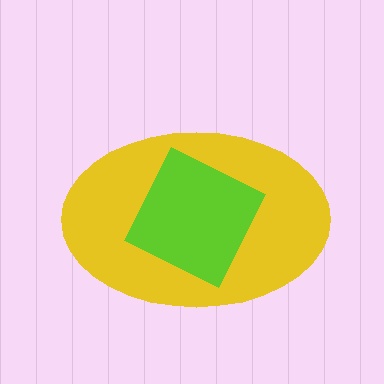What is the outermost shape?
The yellow ellipse.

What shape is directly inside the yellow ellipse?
The lime diamond.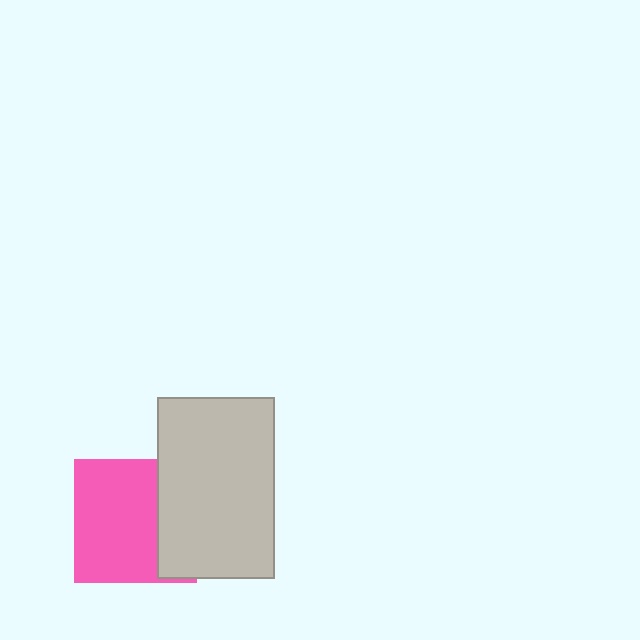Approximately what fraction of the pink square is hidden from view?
Roughly 31% of the pink square is hidden behind the light gray rectangle.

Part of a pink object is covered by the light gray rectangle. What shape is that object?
It is a square.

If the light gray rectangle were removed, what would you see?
You would see the complete pink square.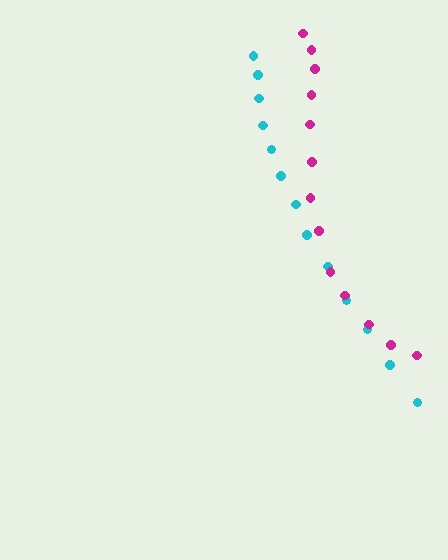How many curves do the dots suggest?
There are 2 distinct paths.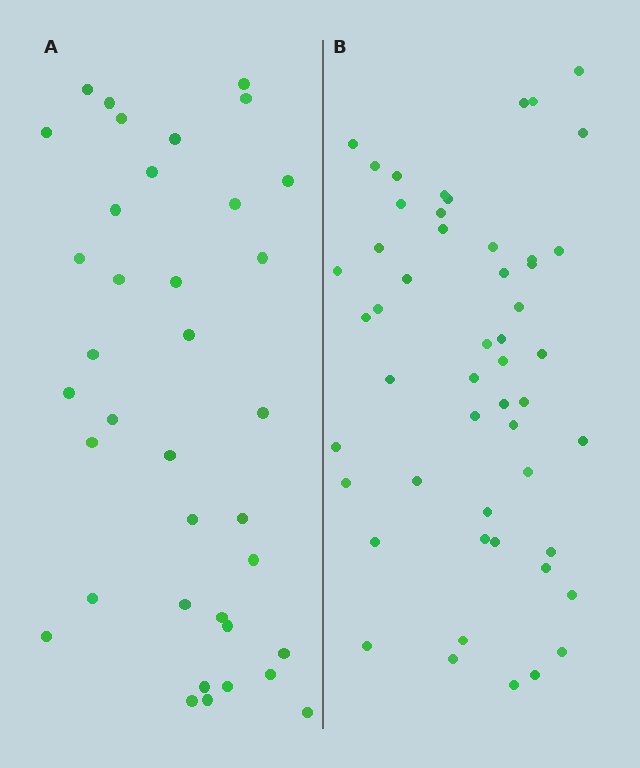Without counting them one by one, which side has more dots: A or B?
Region B (the right region) has more dots.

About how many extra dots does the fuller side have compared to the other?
Region B has approximately 15 more dots than region A.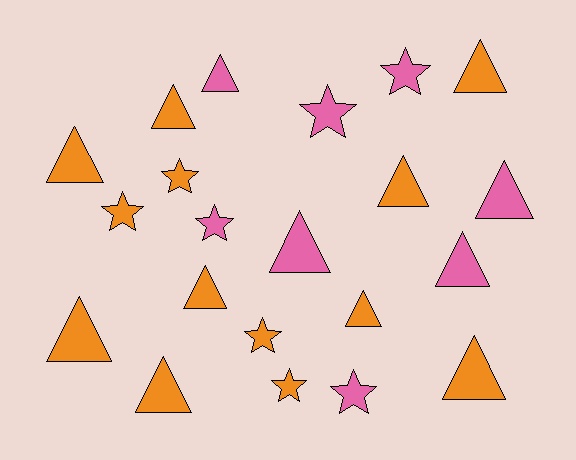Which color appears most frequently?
Orange, with 13 objects.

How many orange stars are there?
There are 4 orange stars.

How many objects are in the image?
There are 21 objects.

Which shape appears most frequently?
Triangle, with 13 objects.